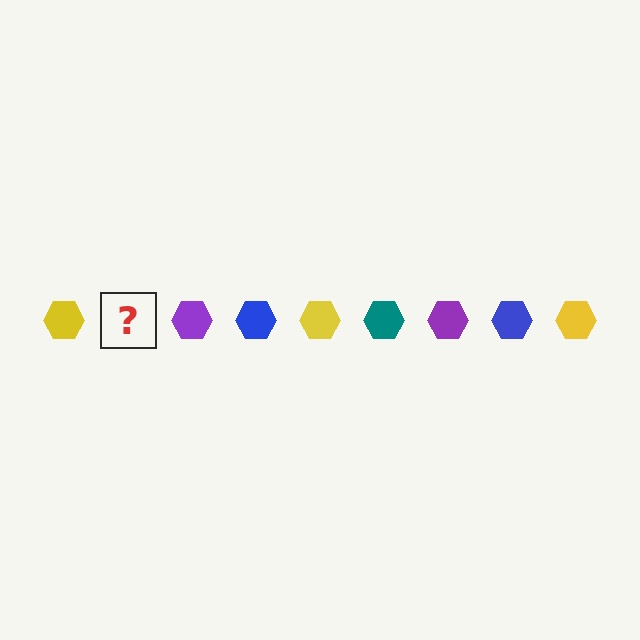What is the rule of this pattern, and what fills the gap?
The rule is that the pattern cycles through yellow, teal, purple, blue hexagons. The gap should be filled with a teal hexagon.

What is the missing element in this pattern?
The missing element is a teal hexagon.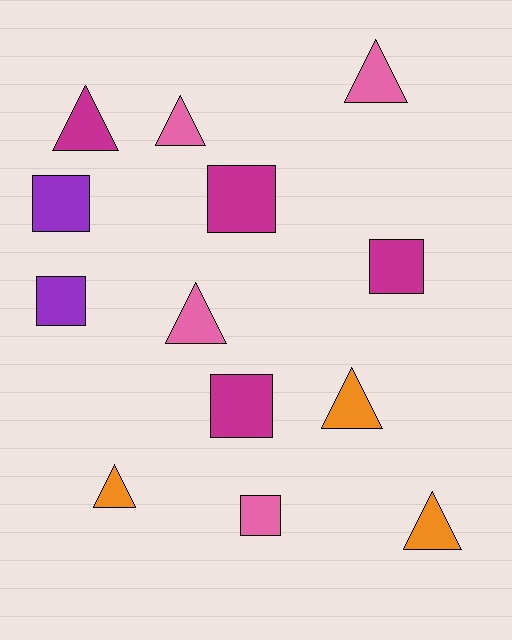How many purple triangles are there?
There are no purple triangles.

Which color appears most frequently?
Pink, with 4 objects.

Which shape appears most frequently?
Triangle, with 7 objects.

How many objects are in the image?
There are 13 objects.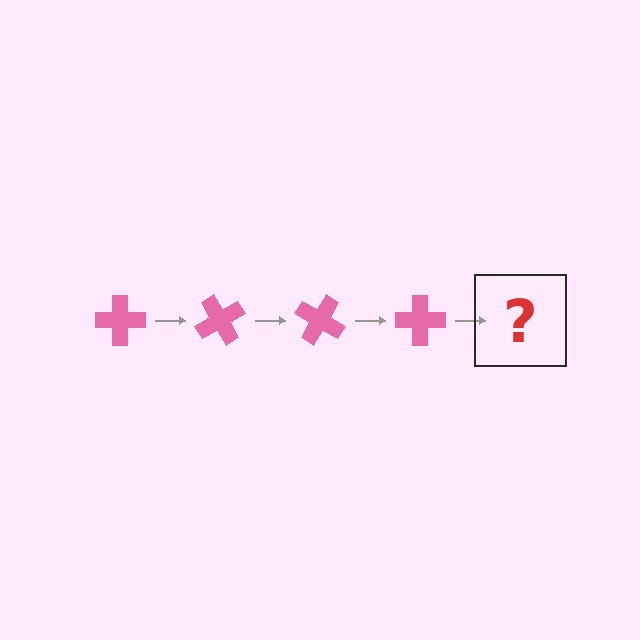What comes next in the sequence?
The next element should be a pink cross rotated 240 degrees.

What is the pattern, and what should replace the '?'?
The pattern is that the cross rotates 60 degrees each step. The '?' should be a pink cross rotated 240 degrees.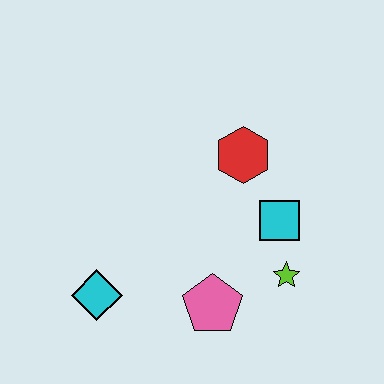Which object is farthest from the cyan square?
The cyan diamond is farthest from the cyan square.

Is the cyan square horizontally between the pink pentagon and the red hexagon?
No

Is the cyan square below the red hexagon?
Yes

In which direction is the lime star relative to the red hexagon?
The lime star is below the red hexagon.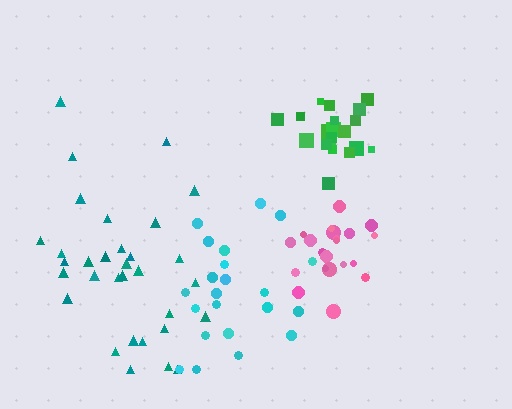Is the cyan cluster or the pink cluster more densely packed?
Pink.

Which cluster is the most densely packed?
Pink.